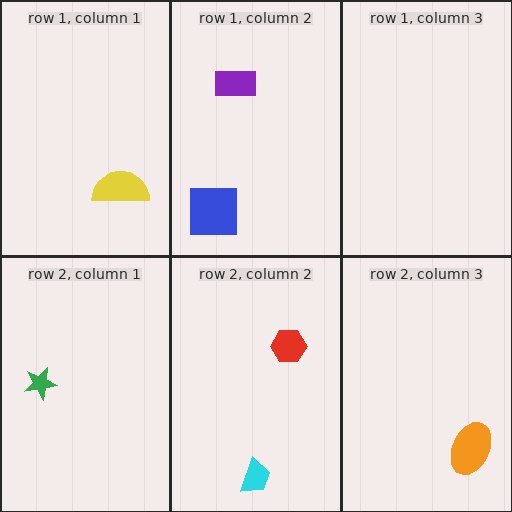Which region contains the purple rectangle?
The row 1, column 2 region.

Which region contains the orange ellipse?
The row 2, column 3 region.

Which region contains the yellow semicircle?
The row 1, column 1 region.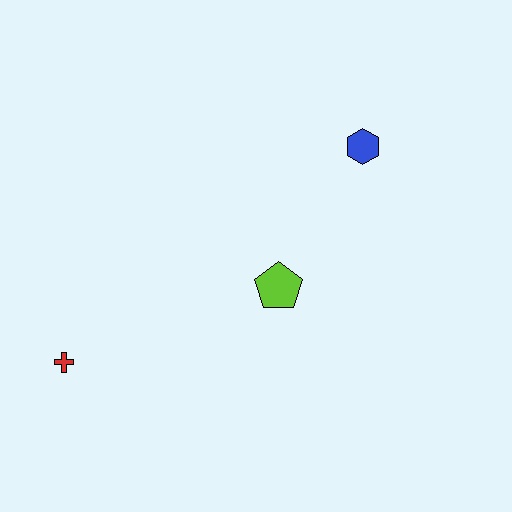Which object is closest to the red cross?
The lime pentagon is closest to the red cross.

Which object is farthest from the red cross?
The blue hexagon is farthest from the red cross.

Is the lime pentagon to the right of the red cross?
Yes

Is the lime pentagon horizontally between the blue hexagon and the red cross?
Yes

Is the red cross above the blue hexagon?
No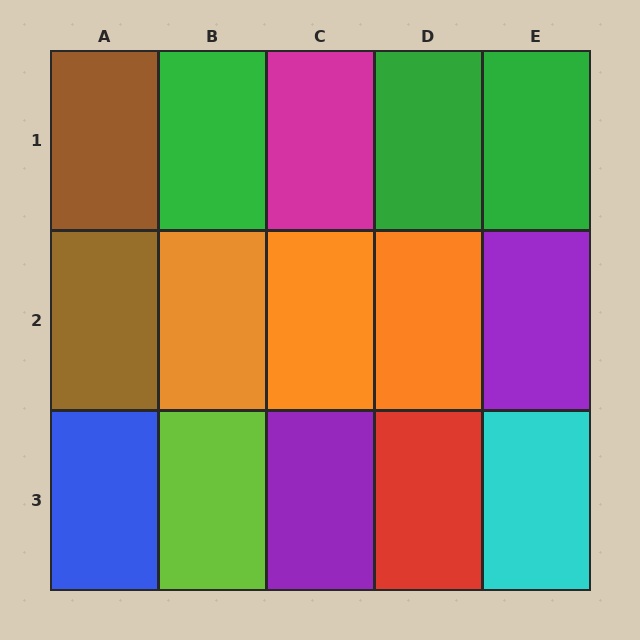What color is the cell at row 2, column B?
Orange.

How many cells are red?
1 cell is red.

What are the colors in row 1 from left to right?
Brown, green, magenta, green, green.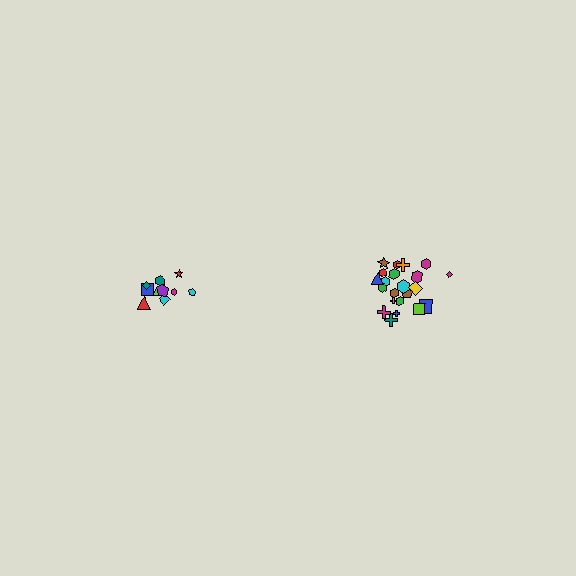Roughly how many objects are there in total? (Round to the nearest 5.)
Roughly 30 objects in total.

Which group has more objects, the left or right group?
The right group.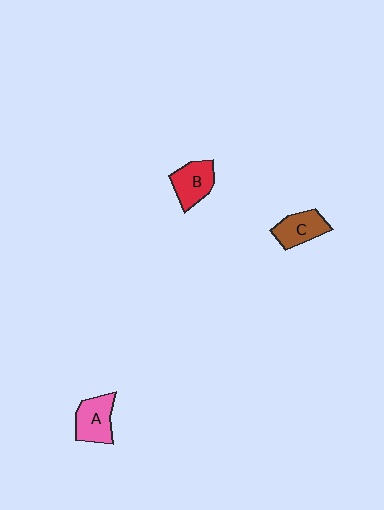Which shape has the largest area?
Shape A (pink).